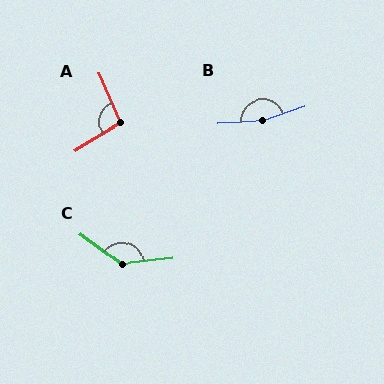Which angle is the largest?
B, at approximately 164 degrees.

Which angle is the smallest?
A, at approximately 97 degrees.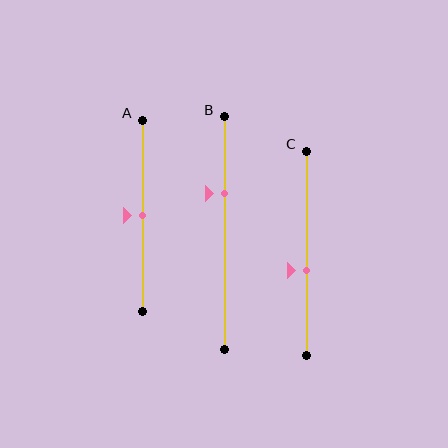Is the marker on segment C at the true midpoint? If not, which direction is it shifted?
No, the marker on segment C is shifted downward by about 8% of the segment length.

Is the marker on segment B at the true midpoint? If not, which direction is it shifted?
No, the marker on segment B is shifted upward by about 17% of the segment length.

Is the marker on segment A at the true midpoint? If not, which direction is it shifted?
Yes, the marker on segment A is at the true midpoint.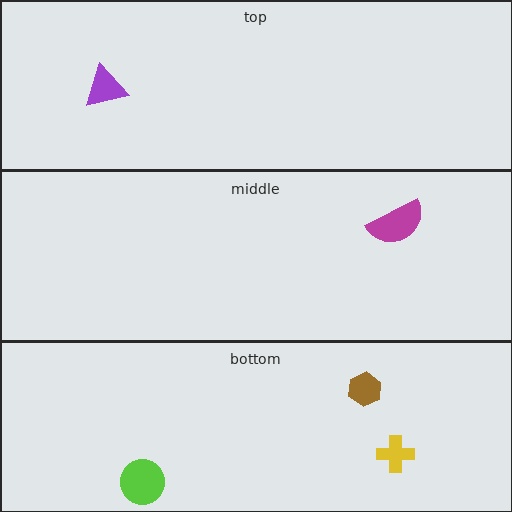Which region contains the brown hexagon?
The bottom region.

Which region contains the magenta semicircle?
The middle region.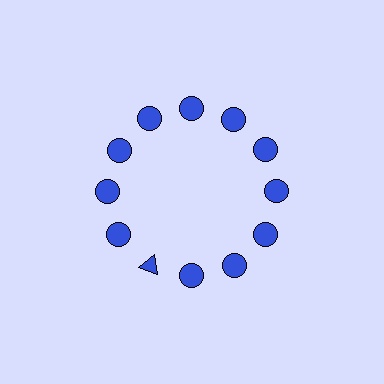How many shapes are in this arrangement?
There are 12 shapes arranged in a ring pattern.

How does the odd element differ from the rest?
It has a different shape: triangle instead of circle.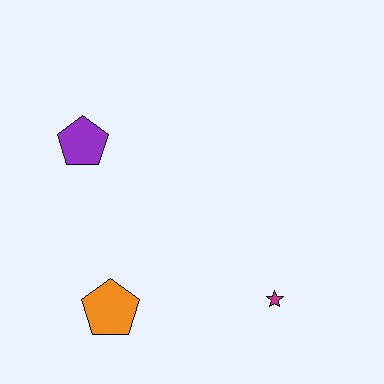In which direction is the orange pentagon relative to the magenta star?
The orange pentagon is to the left of the magenta star.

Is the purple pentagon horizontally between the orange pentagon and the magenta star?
No